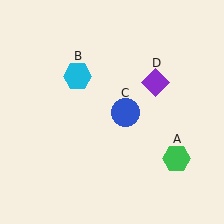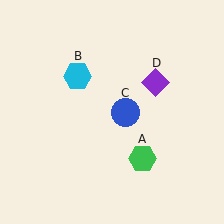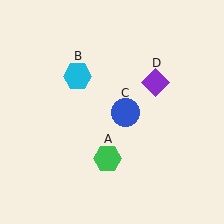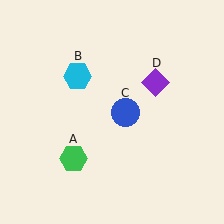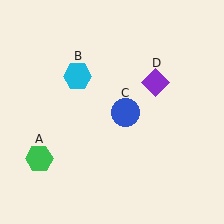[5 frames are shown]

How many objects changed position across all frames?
1 object changed position: green hexagon (object A).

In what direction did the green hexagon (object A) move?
The green hexagon (object A) moved left.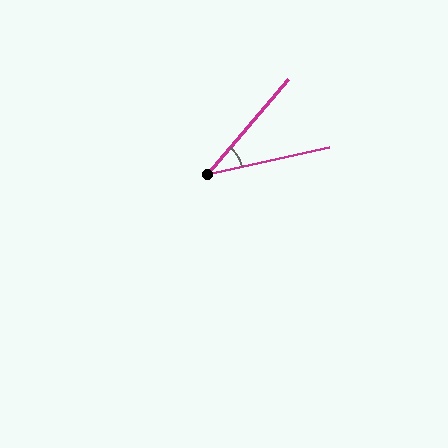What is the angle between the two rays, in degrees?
Approximately 37 degrees.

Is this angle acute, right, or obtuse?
It is acute.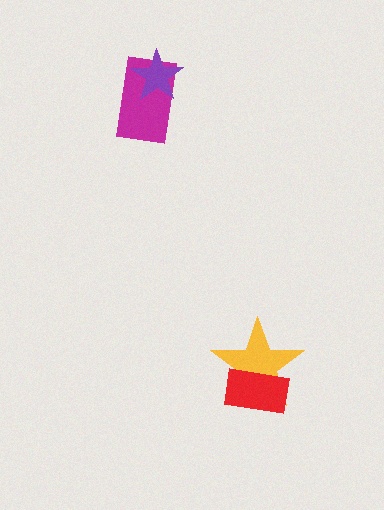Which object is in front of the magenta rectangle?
The purple star is in front of the magenta rectangle.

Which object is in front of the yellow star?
The red rectangle is in front of the yellow star.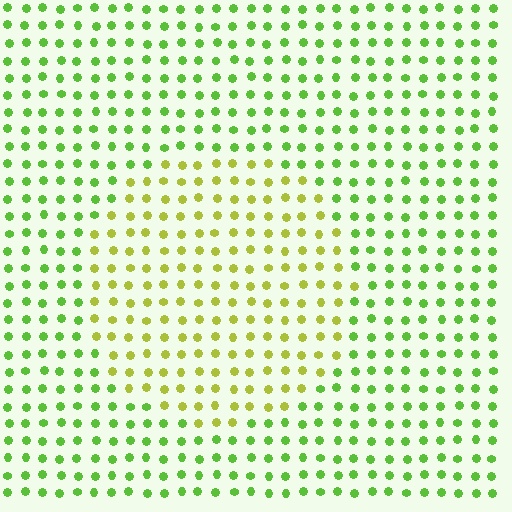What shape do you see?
I see a circle.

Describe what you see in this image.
The image is filled with small lime elements in a uniform arrangement. A circle-shaped region is visible where the elements are tinted to a slightly different hue, forming a subtle color boundary.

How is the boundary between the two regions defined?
The boundary is defined purely by a slight shift in hue (about 36 degrees). Spacing, size, and orientation are identical on both sides.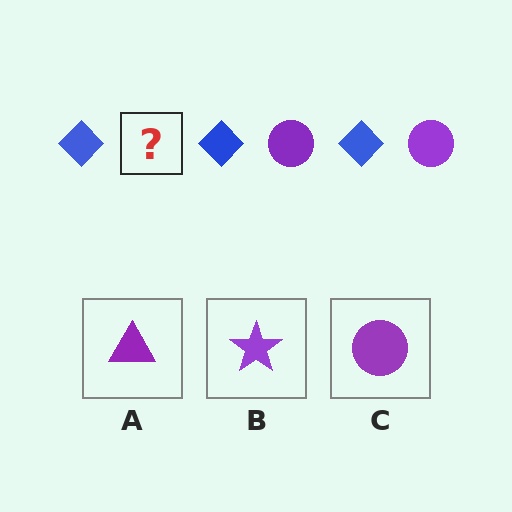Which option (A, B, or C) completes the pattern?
C.